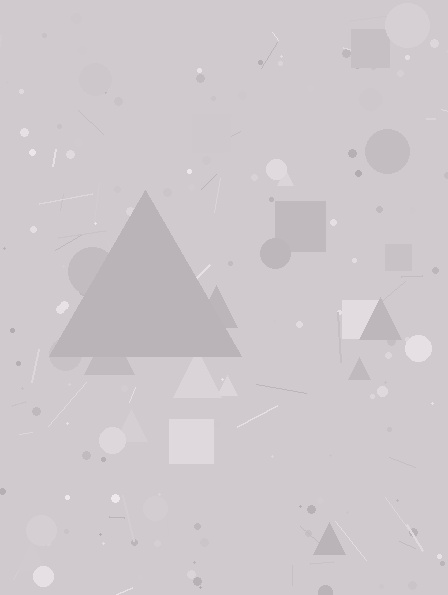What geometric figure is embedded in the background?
A triangle is embedded in the background.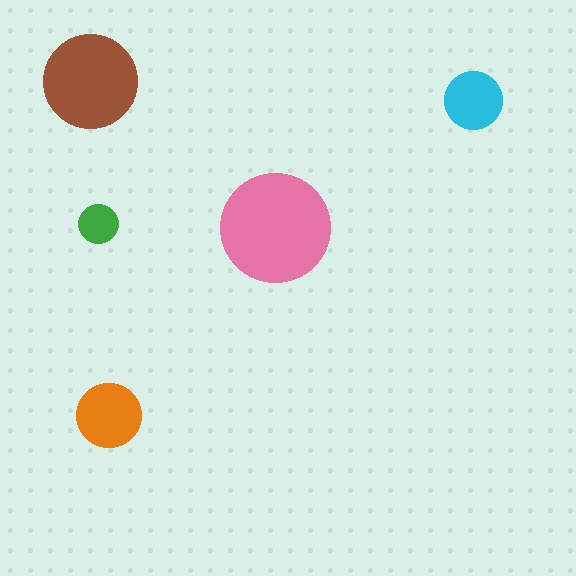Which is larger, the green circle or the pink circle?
The pink one.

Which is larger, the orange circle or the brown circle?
The brown one.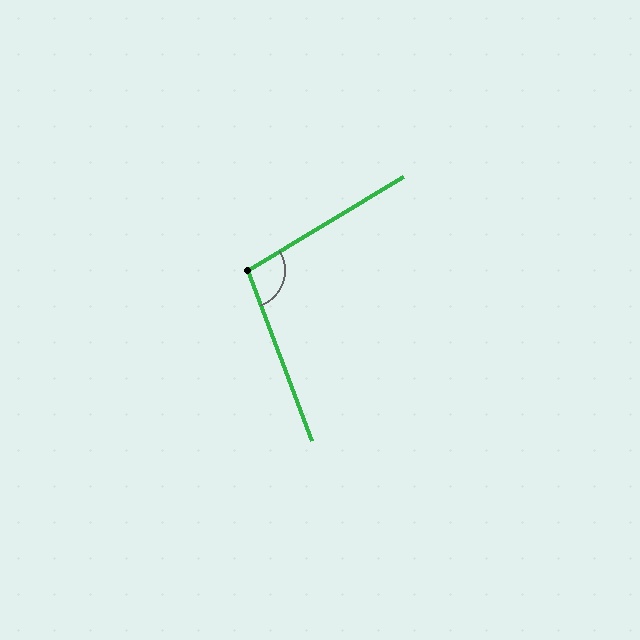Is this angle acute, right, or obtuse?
It is obtuse.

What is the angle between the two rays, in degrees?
Approximately 101 degrees.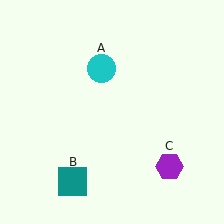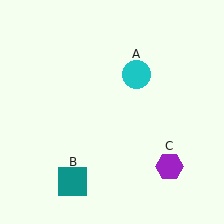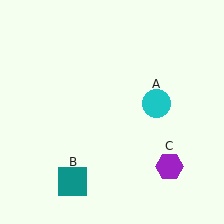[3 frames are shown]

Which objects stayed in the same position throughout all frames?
Teal square (object B) and purple hexagon (object C) remained stationary.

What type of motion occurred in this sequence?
The cyan circle (object A) rotated clockwise around the center of the scene.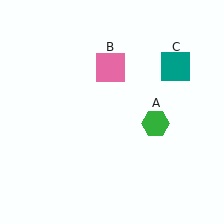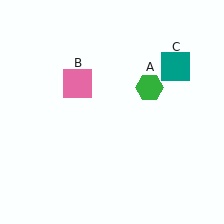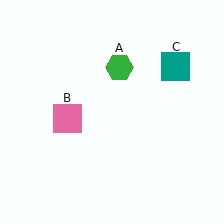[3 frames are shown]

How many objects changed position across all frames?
2 objects changed position: green hexagon (object A), pink square (object B).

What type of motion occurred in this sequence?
The green hexagon (object A), pink square (object B) rotated counterclockwise around the center of the scene.